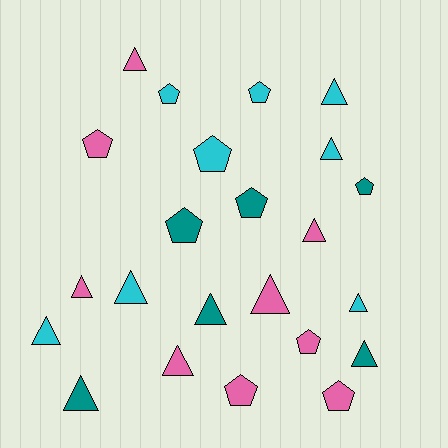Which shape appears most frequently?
Triangle, with 13 objects.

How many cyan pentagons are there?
There are 3 cyan pentagons.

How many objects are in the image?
There are 23 objects.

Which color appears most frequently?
Pink, with 9 objects.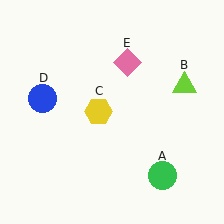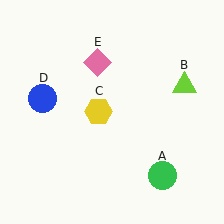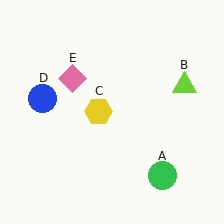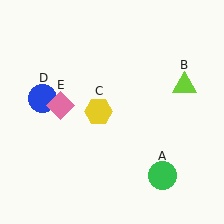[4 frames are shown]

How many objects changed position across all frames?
1 object changed position: pink diamond (object E).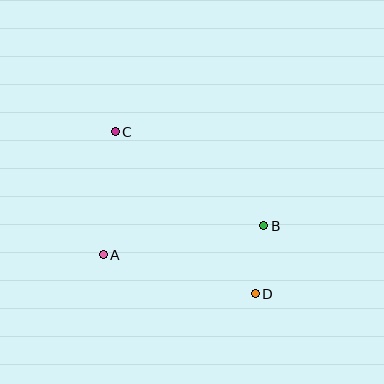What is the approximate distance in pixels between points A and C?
The distance between A and C is approximately 124 pixels.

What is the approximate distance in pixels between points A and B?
The distance between A and B is approximately 163 pixels.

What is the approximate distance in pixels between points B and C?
The distance between B and C is approximately 176 pixels.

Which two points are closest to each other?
Points B and D are closest to each other.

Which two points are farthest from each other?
Points C and D are farthest from each other.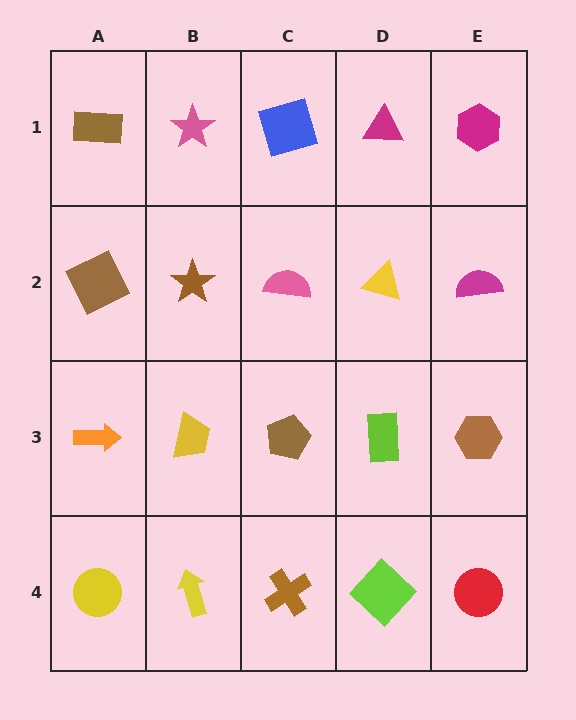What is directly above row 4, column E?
A brown hexagon.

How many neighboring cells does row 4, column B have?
3.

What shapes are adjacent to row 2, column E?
A magenta hexagon (row 1, column E), a brown hexagon (row 3, column E), a yellow triangle (row 2, column D).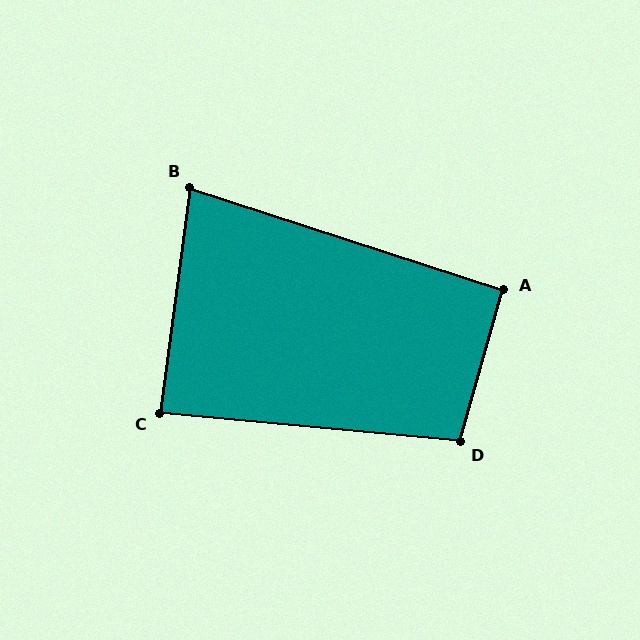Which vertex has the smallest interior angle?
B, at approximately 80 degrees.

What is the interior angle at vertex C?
Approximately 88 degrees (approximately right).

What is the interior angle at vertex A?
Approximately 92 degrees (approximately right).